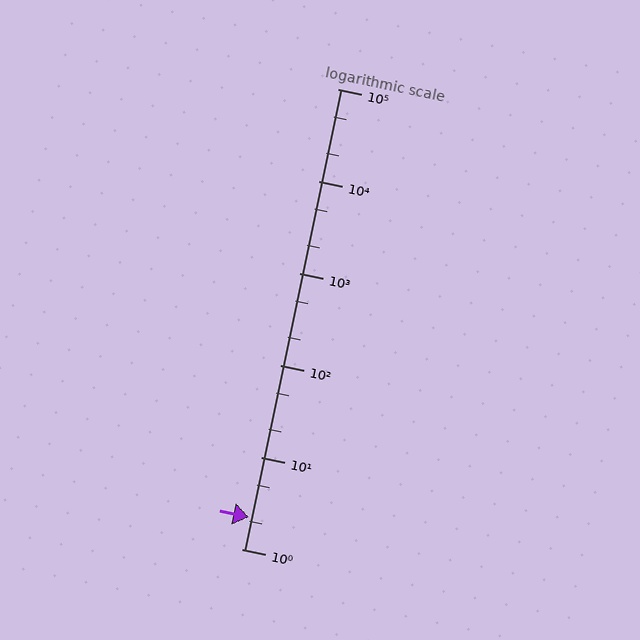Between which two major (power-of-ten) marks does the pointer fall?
The pointer is between 1 and 10.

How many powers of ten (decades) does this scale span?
The scale spans 5 decades, from 1 to 100000.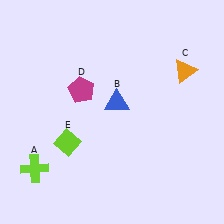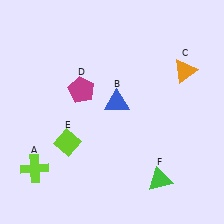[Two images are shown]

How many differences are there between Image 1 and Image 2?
There is 1 difference between the two images.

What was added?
A green triangle (F) was added in Image 2.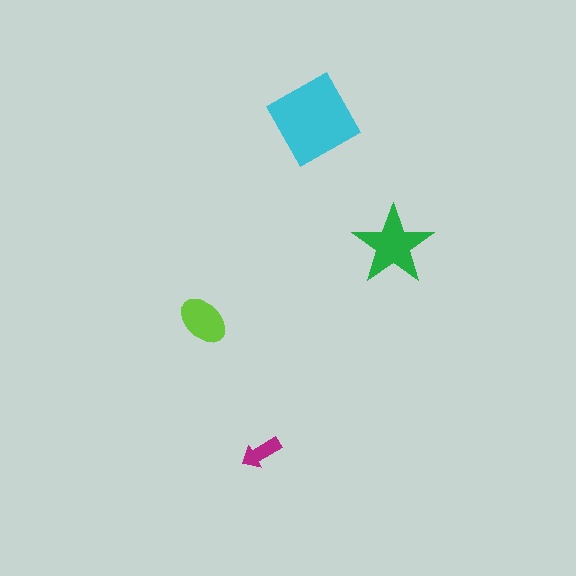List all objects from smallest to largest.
The magenta arrow, the lime ellipse, the green star, the cyan diamond.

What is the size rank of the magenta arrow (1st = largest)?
4th.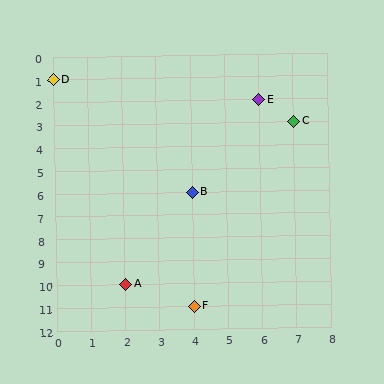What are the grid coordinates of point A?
Point A is at grid coordinates (2, 10).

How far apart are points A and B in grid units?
Points A and B are 2 columns and 4 rows apart (about 4.5 grid units diagonally).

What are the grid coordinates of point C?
Point C is at grid coordinates (7, 3).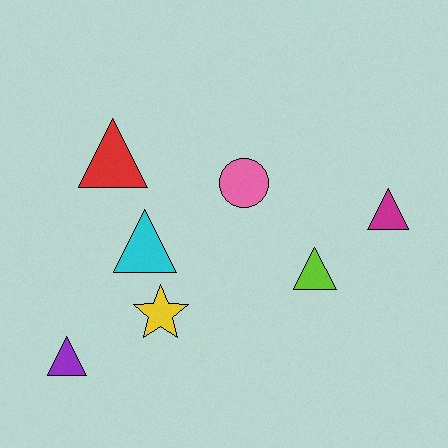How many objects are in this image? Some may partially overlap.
There are 7 objects.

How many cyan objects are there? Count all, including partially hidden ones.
There is 1 cyan object.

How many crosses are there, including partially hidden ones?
There are no crosses.